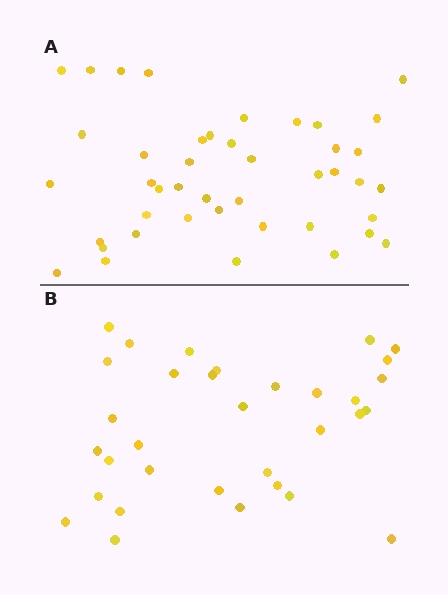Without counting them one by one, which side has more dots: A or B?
Region A (the top region) has more dots.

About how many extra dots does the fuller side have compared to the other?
Region A has roughly 10 or so more dots than region B.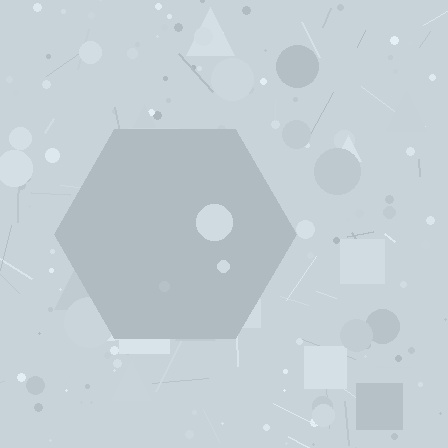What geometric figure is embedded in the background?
A hexagon is embedded in the background.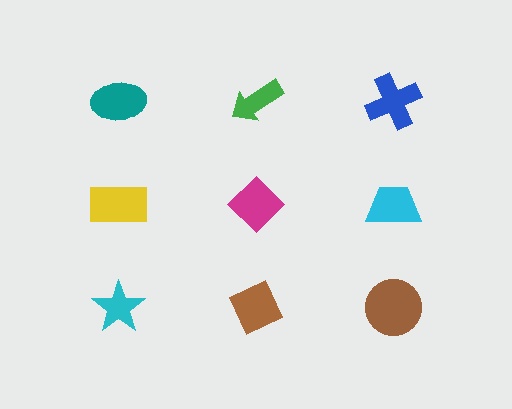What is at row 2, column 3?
A cyan trapezoid.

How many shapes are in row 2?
3 shapes.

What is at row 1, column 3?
A blue cross.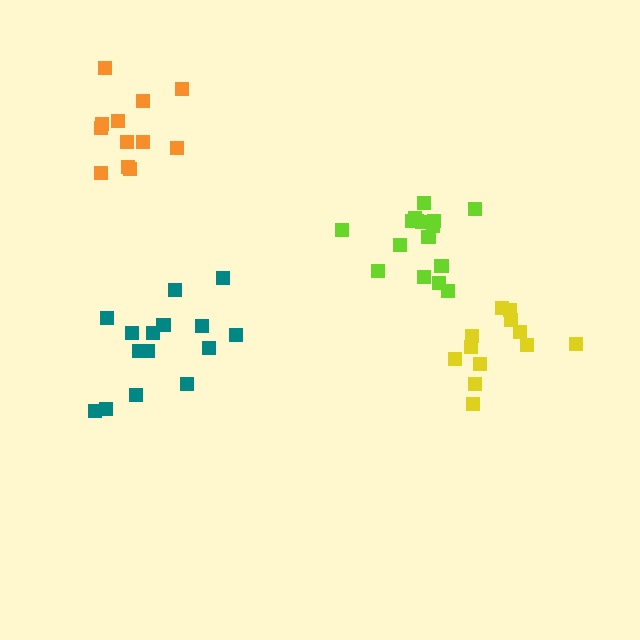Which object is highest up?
The orange cluster is topmost.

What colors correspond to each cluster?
The clusters are colored: orange, yellow, lime, teal.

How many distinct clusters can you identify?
There are 4 distinct clusters.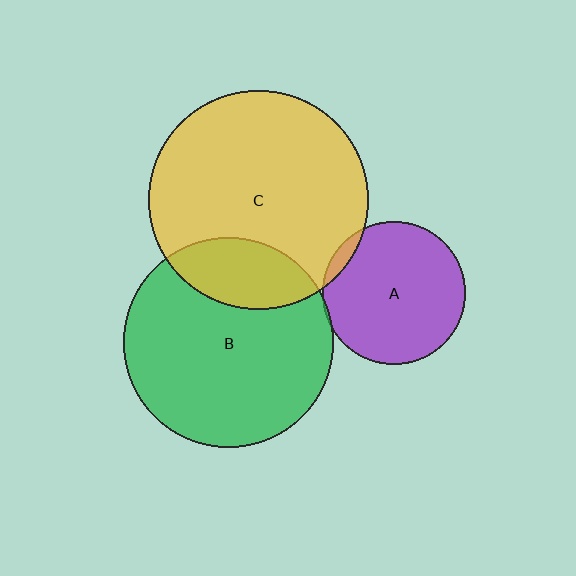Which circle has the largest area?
Circle C (yellow).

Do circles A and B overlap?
Yes.